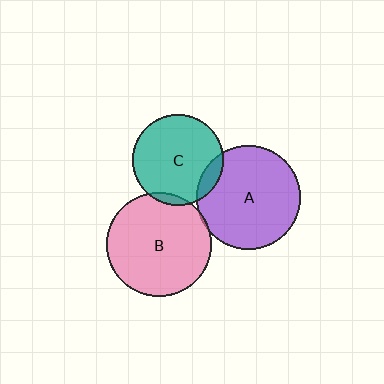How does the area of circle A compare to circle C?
Approximately 1.3 times.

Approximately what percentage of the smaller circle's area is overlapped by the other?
Approximately 10%.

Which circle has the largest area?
Circle B (pink).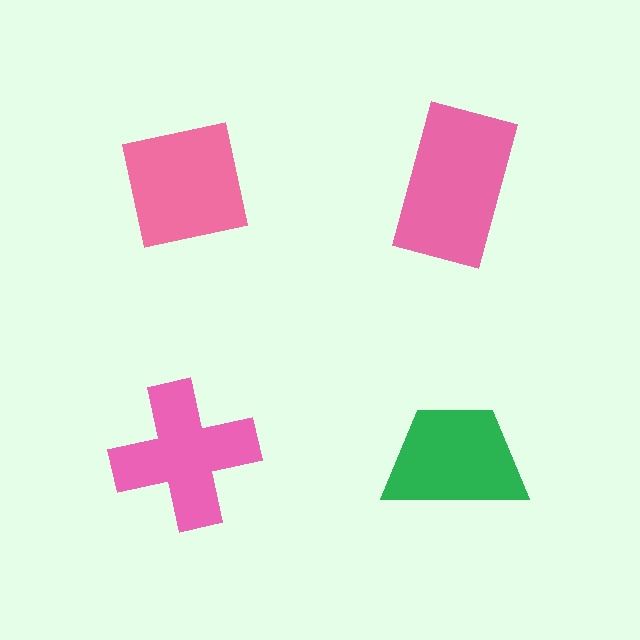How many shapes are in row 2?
2 shapes.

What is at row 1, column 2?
A pink rectangle.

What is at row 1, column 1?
A pink square.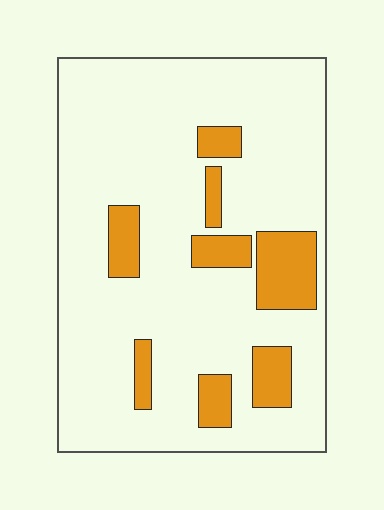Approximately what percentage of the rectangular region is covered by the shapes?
Approximately 15%.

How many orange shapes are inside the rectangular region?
8.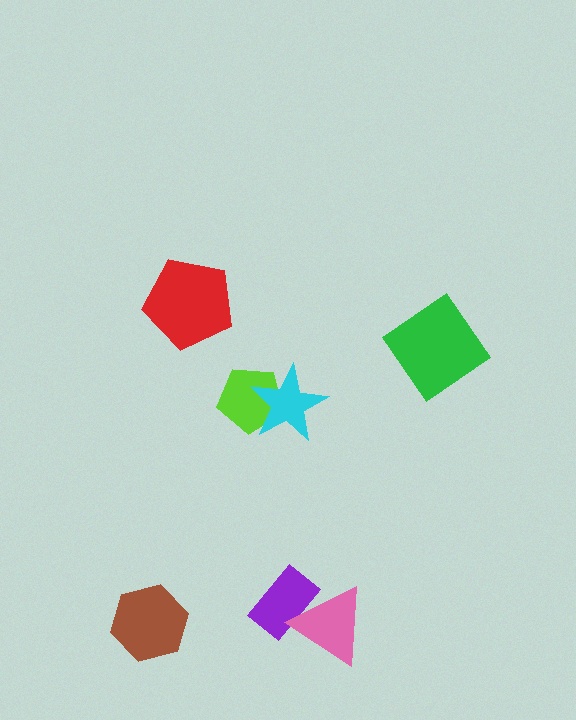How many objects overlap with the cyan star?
1 object overlaps with the cyan star.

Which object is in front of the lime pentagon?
The cyan star is in front of the lime pentagon.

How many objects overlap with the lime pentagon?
1 object overlaps with the lime pentagon.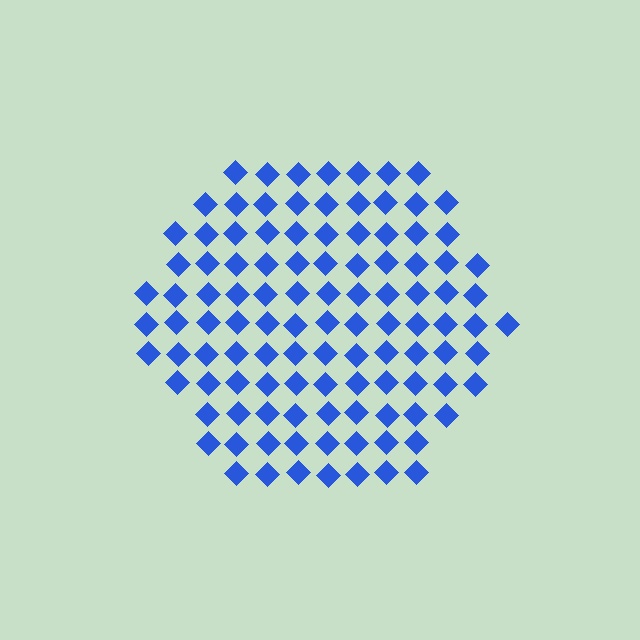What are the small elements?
The small elements are diamonds.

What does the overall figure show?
The overall figure shows a hexagon.